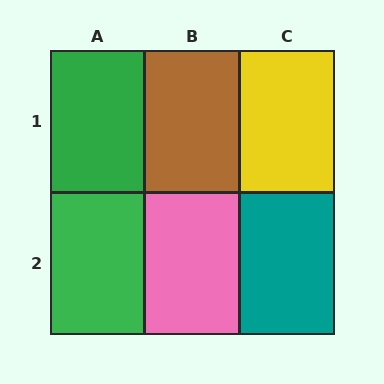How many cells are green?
2 cells are green.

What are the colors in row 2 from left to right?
Green, pink, teal.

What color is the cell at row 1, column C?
Yellow.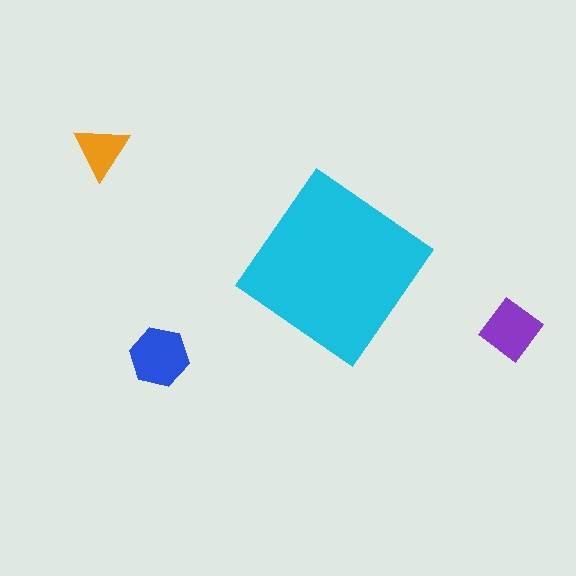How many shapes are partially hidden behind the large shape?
0 shapes are partially hidden.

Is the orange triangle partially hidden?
No, the orange triangle is fully visible.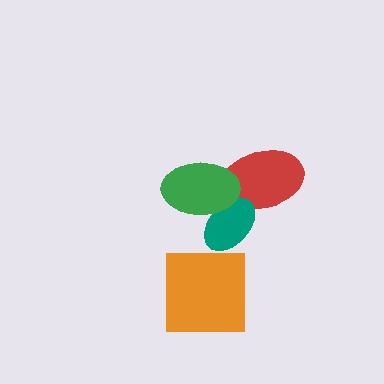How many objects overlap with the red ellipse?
2 objects overlap with the red ellipse.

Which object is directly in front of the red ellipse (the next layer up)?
The teal ellipse is directly in front of the red ellipse.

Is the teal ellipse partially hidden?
Yes, it is partially covered by another shape.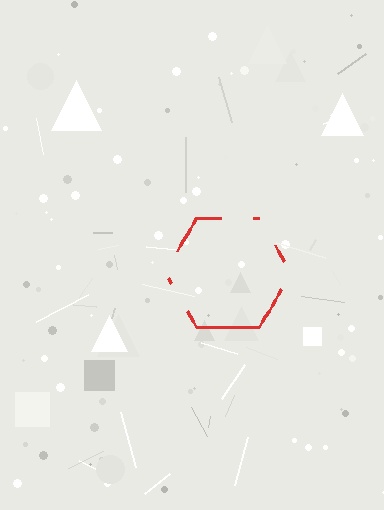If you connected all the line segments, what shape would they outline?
They would outline a hexagon.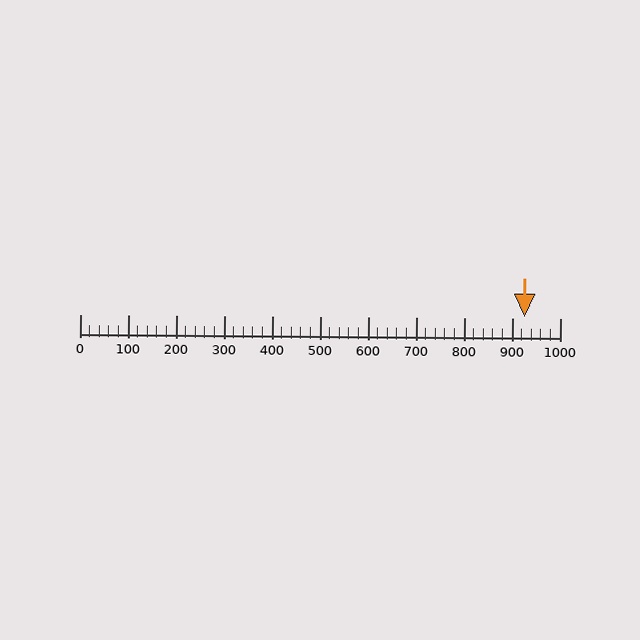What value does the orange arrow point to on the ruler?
The orange arrow points to approximately 926.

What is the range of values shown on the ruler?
The ruler shows values from 0 to 1000.